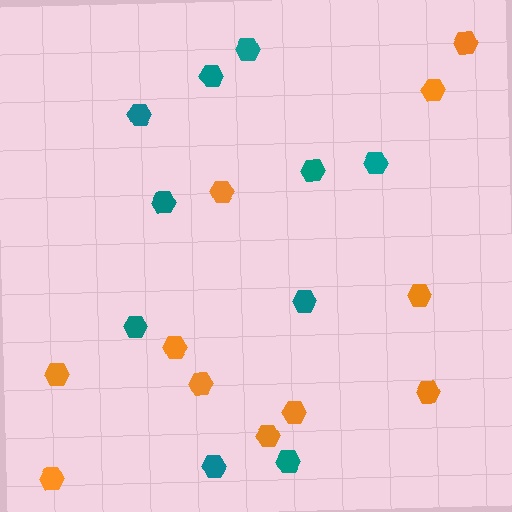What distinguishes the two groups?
There are 2 groups: one group of teal hexagons (10) and one group of orange hexagons (11).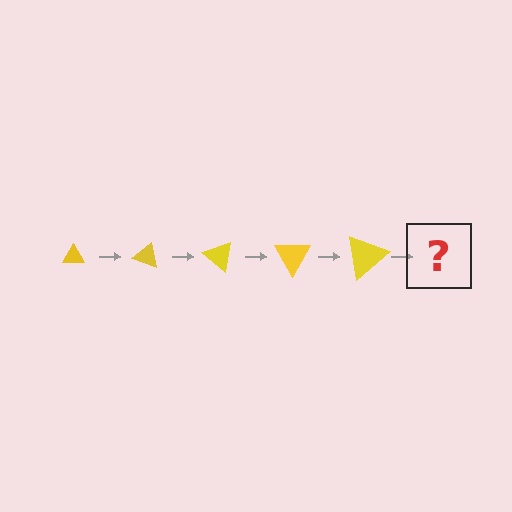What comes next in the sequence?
The next element should be a triangle, larger than the previous one and rotated 100 degrees from the start.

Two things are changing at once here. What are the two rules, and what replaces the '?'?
The two rules are that the triangle grows larger each step and it rotates 20 degrees each step. The '?' should be a triangle, larger than the previous one and rotated 100 degrees from the start.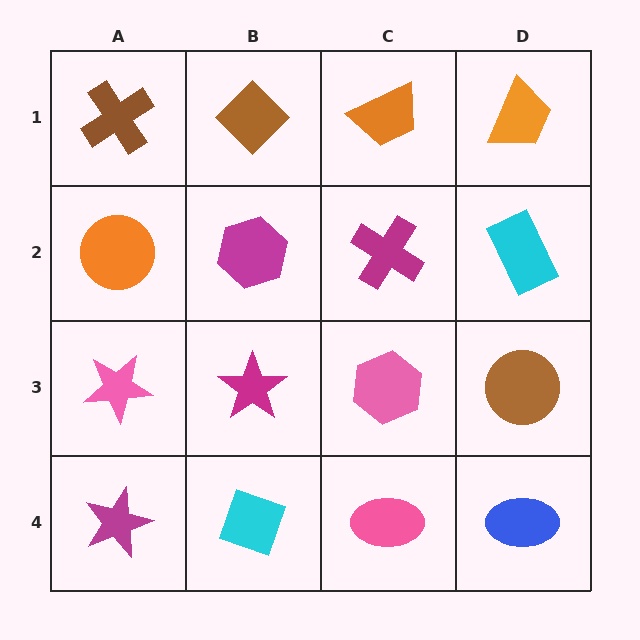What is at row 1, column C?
An orange trapezoid.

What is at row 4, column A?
A magenta star.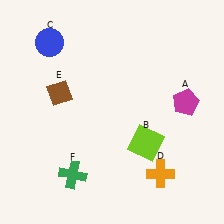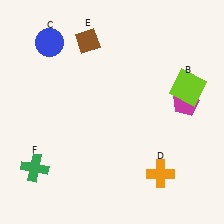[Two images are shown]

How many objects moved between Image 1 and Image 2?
3 objects moved between the two images.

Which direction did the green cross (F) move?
The green cross (F) moved left.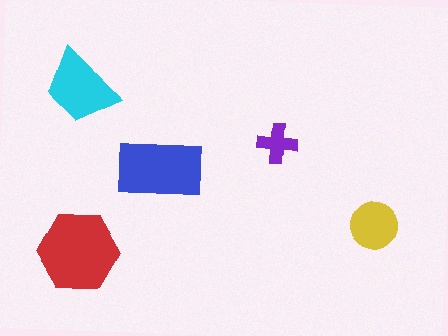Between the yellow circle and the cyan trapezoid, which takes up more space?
The cyan trapezoid.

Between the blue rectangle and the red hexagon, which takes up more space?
The red hexagon.